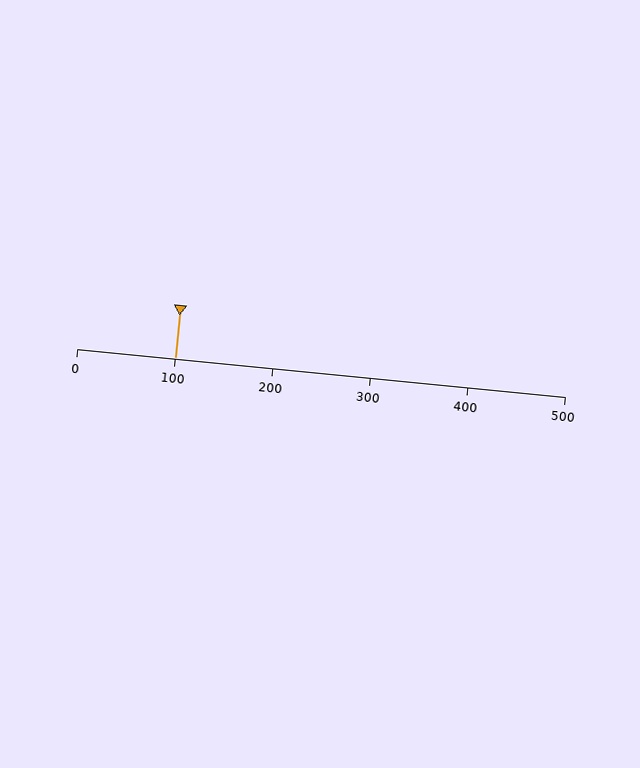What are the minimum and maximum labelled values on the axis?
The axis runs from 0 to 500.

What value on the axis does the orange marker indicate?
The marker indicates approximately 100.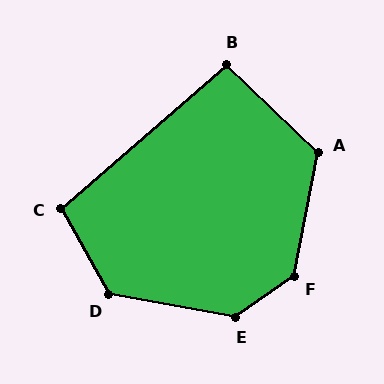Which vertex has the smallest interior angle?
B, at approximately 95 degrees.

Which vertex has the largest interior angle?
F, at approximately 136 degrees.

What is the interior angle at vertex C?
Approximately 102 degrees (obtuse).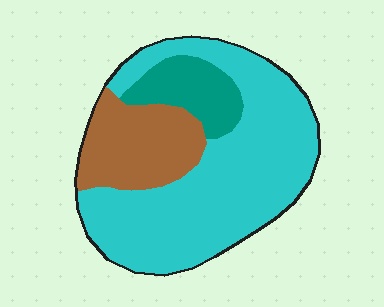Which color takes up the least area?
Teal, at roughly 15%.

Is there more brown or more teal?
Brown.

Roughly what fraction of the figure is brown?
Brown takes up about one fifth (1/5) of the figure.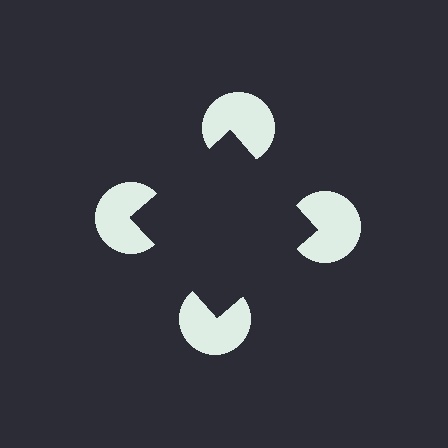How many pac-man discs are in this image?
There are 4 — one at each vertex of the illusory square.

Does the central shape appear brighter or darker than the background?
It typically appears slightly darker than the background, even though no actual brightness change is drawn.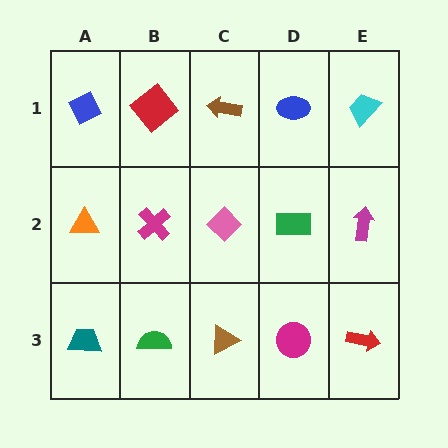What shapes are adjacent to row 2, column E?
A cyan trapezoid (row 1, column E), a red arrow (row 3, column E), a green rectangle (row 2, column D).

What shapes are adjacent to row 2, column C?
A brown arrow (row 1, column C), a brown triangle (row 3, column C), a magenta cross (row 2, column B), a green rectangle (row 2, column D).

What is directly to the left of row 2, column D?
A pink diamond.